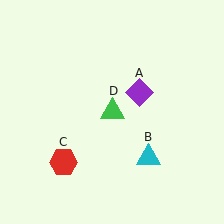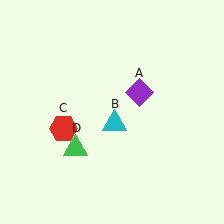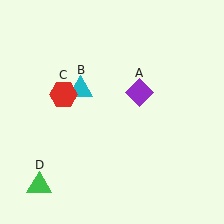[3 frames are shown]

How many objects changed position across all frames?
3 objects changed position: cyan triangle (object B), red hexagon (object C), green triangle (object D).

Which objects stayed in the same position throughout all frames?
Purple diamond (object A) remained stationary.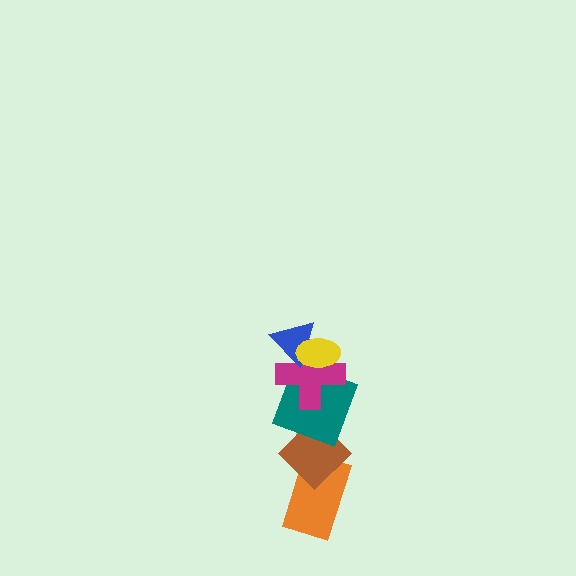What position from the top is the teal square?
The teal square is 4th from the top.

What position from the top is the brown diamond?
The brown diamond is 5th from the top.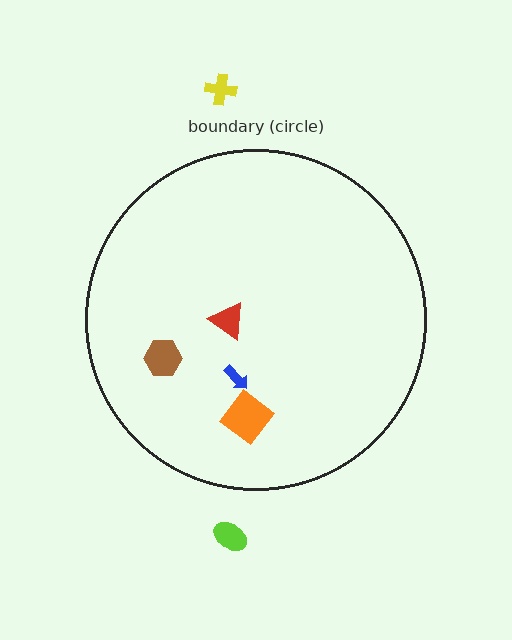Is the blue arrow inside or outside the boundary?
Inside.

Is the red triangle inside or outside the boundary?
Inside.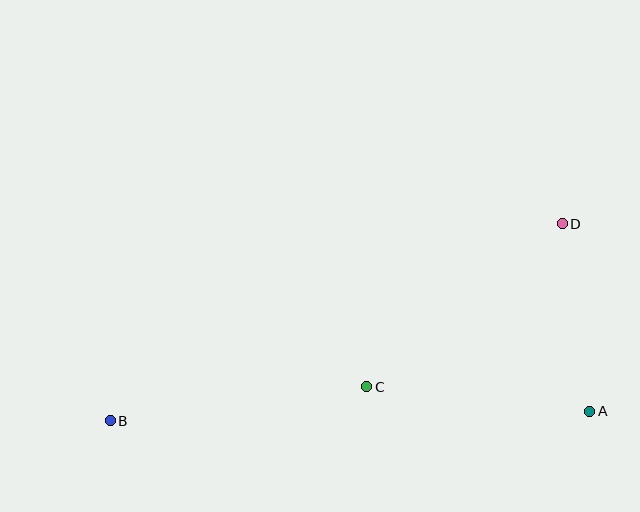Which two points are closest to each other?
Points A and D are closest to each other.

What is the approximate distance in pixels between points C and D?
The distance between C and D is approximately 255 pixels.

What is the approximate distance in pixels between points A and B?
The distance between A and B is approximately 480 pixels.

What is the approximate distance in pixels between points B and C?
The distance between B and C is approximately 259 pixels.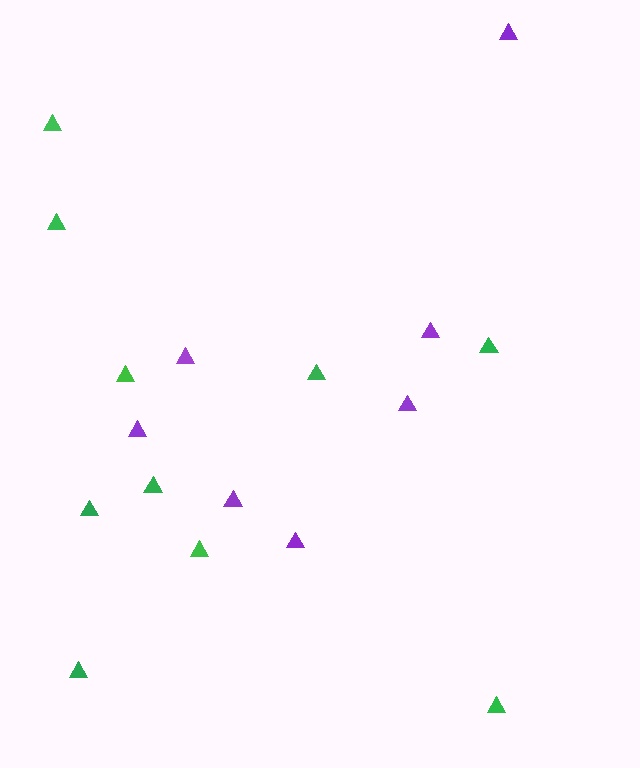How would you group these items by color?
There are 2 groups: one group of green triangles (10) and one group of purple triangles (7).